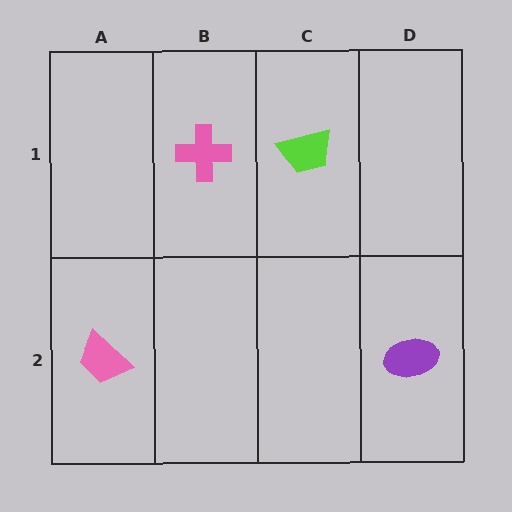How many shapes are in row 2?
2 shapes.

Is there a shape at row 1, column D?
No, that cell is empty.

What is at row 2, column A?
A pink trapezoid.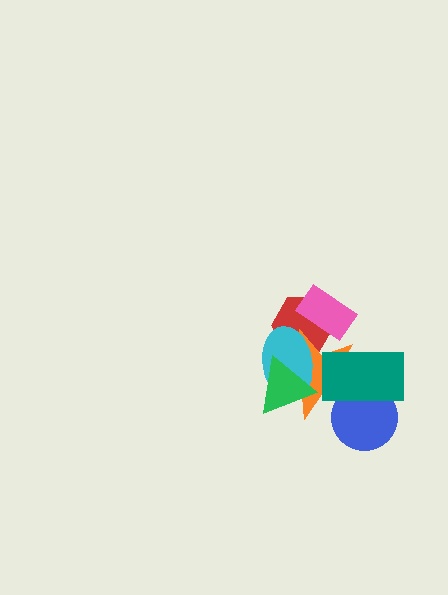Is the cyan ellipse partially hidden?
Yes, it is partially covered by another shape.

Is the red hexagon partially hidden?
Yes, it is partially covered by another shape.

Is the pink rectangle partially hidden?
Yes, it is partially covered by another shape.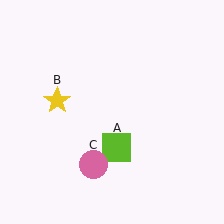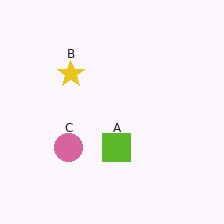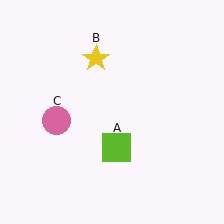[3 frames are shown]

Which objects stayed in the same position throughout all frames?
Lime square (object A) remained stationary.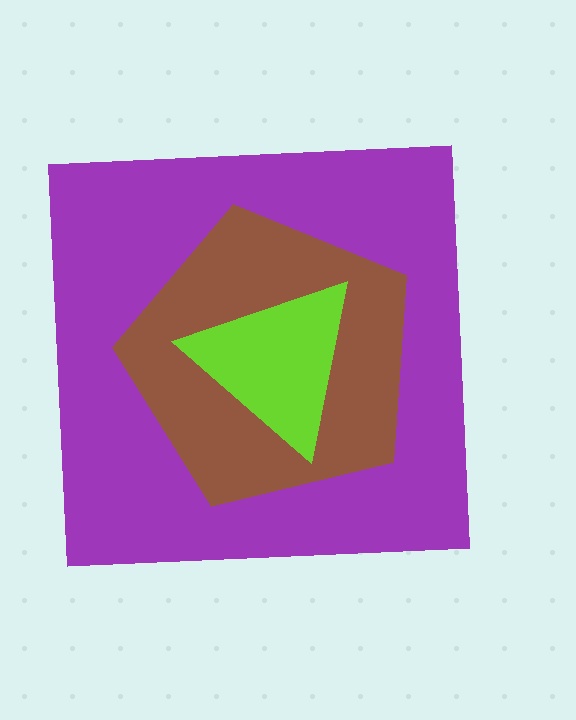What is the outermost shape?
The purple square.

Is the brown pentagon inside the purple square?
Yes.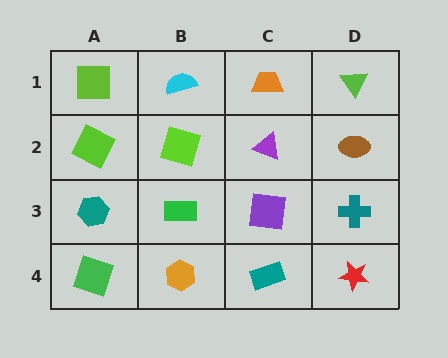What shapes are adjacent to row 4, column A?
A teal hexagon (row 3, column A), an orange hexagon (row 4, column B).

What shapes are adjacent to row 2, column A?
A lime square (row 1, column A), a teal hexagon (row 3, column A), a lime square (row 2, column B).